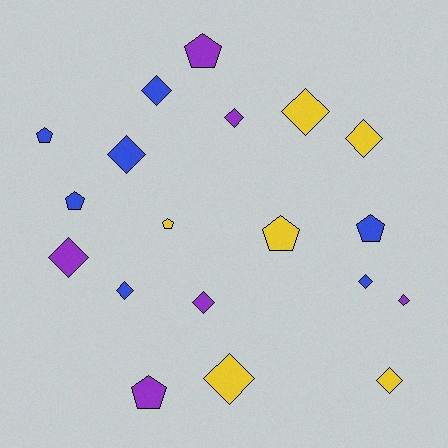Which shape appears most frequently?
Diamond, with 12 objects.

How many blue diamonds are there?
There are 4 blue diamonds.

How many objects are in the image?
There are 19 objects.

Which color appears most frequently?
Blue, with 7 objects.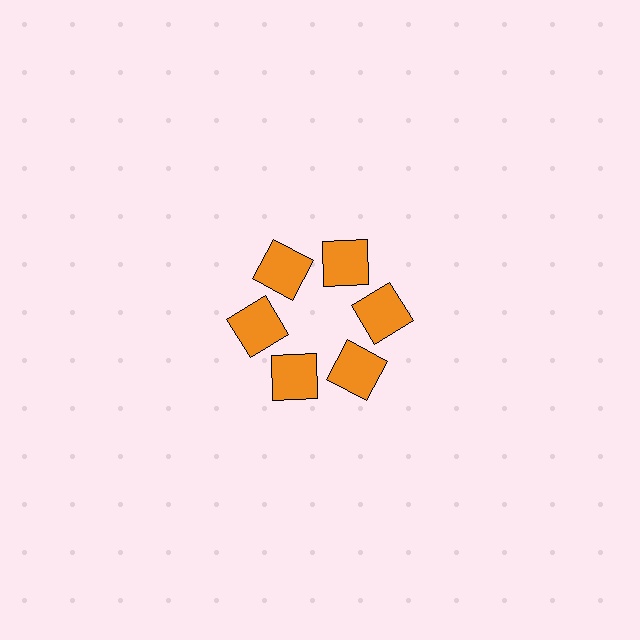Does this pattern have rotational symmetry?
Yes, this pattern has 6-fold rotational symmetry. It looks the same after rotating 60 degrees around the center.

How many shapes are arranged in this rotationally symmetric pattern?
There are 6 shapes, arranged in 6 groups of 1.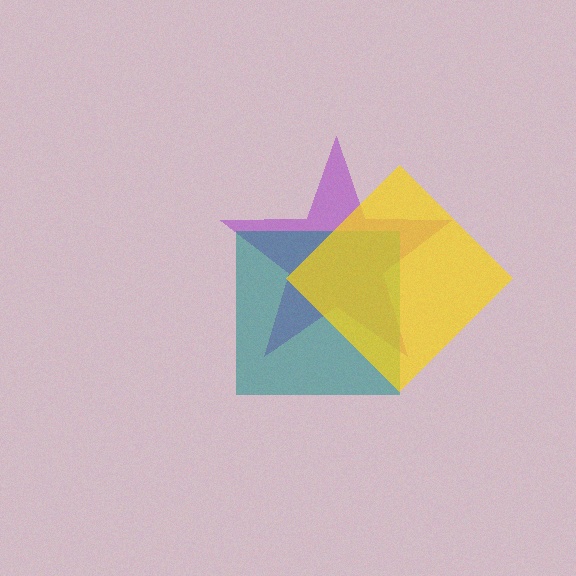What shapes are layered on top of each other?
The layered shapes are: a purple star, a teal square, a yellow diamond.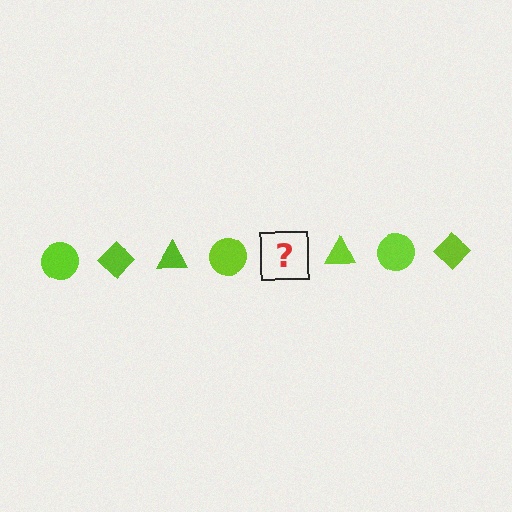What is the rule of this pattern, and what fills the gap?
The rule is that the pattern cycles through circle, diamond, triangle shapes in lime. The gap should be filled with a lime diamond.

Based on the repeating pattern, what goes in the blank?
The blank should be a lime diamond.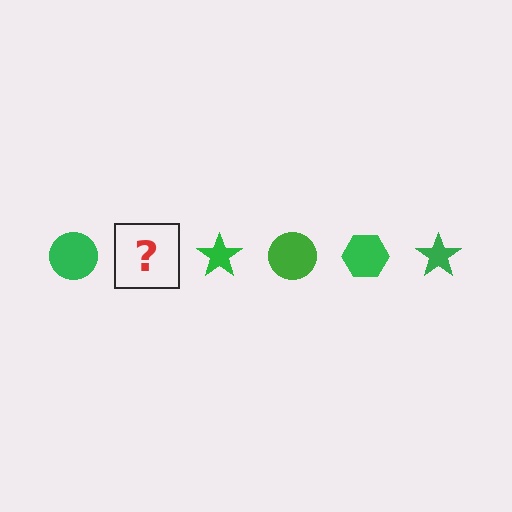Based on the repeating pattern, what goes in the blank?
The blank should be a green hexagon.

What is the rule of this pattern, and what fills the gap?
The rule is that the pattern cycles through circle, hexagon, star shapes in green. The gap should be filled with a green hexagon.